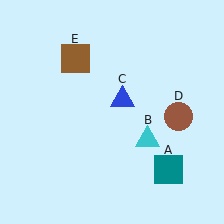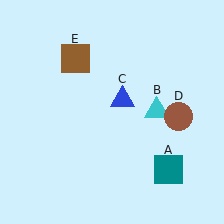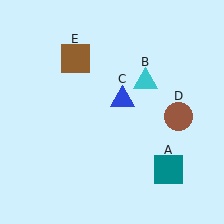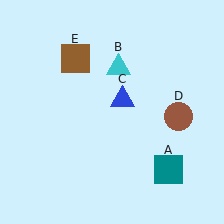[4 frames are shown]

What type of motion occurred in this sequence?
The cyan triangle (object B) rotated counterclockwise around the center of the scene.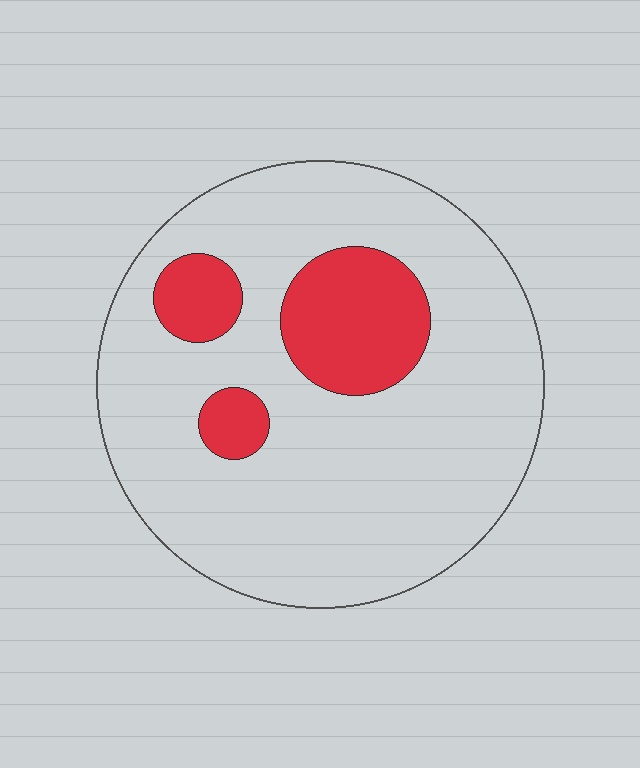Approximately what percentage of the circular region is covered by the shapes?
Approximately 20%.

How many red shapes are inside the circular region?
3.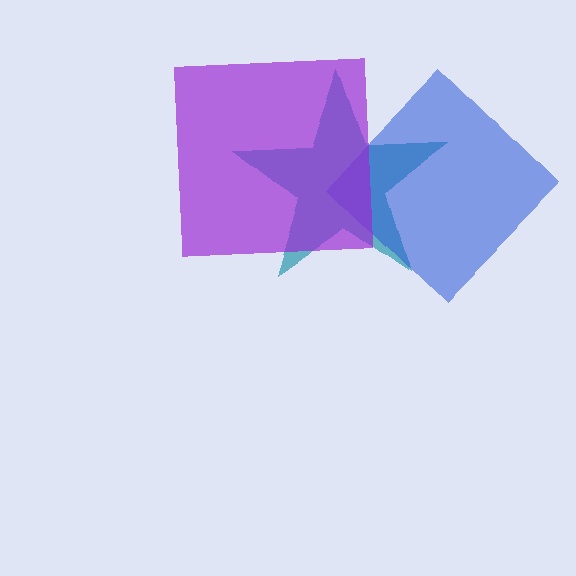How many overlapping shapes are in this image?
There are 3 overlapping shapes in the image.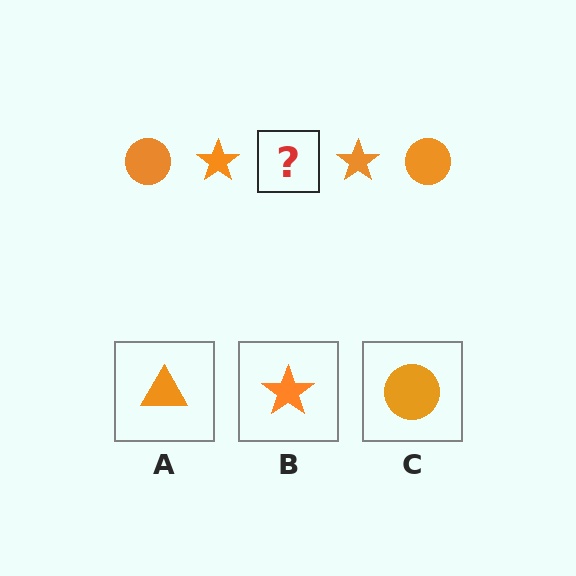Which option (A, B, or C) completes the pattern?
C.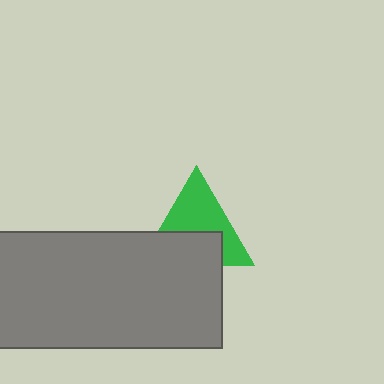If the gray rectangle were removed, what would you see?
You would see the complete green triangle.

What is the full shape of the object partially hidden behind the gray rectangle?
The partially hidden object is a green triangle.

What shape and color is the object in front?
The object in front is a gray rectangle.